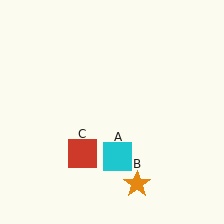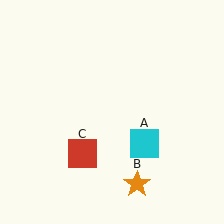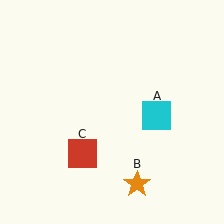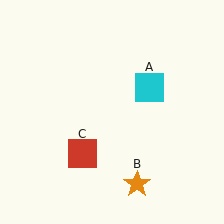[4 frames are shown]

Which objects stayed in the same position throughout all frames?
Orange star (object B) and red square (object C) remained stationary.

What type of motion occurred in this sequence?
The cyan square (object A) rotated counterclockwise around the center of the scene.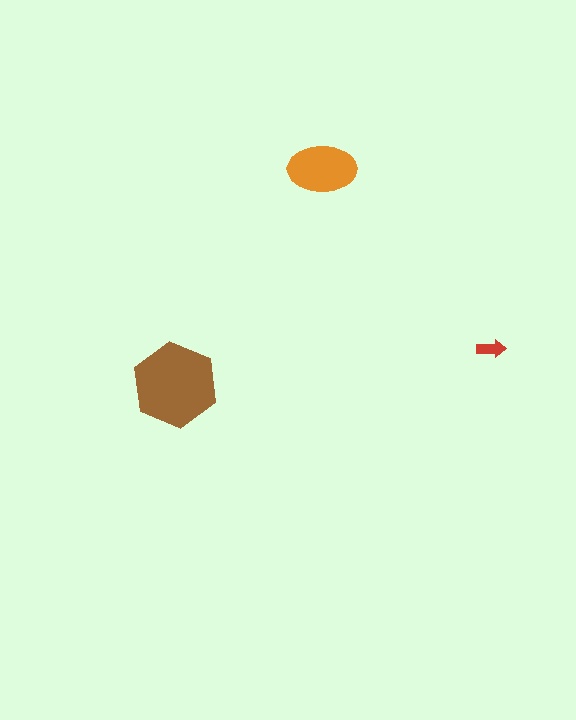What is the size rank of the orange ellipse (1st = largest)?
2nd.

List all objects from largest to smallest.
The brown hexagon, the orange ellipse, the red arrow.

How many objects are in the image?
There are 3 objects in the image.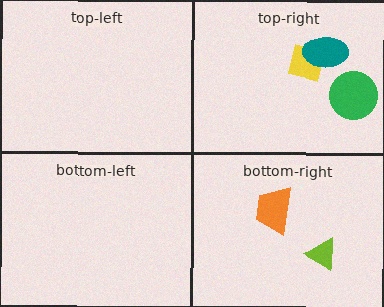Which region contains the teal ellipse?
The top-right region.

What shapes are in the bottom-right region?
The lime triangle, the orange trapezoid.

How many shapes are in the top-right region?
3.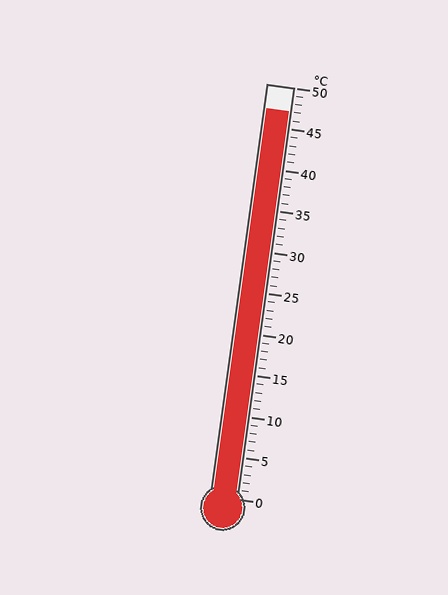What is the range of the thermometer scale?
The thermometer scale ranges from 0°C to 50°C.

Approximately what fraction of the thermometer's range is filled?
The thermometer is filled to approximately 95% of its range.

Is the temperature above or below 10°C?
The temperature is above 10°C.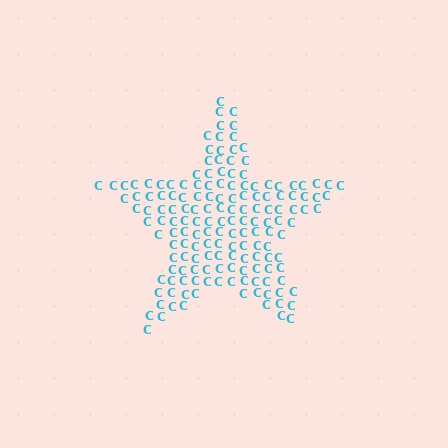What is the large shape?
The large shape is a star.